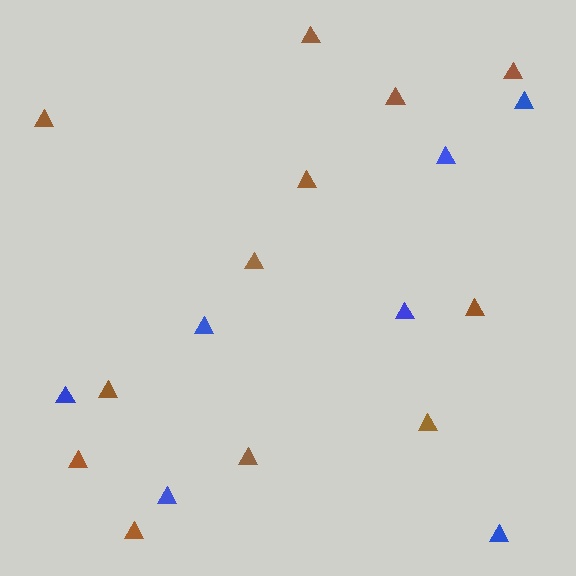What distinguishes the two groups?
There are 2 groups: one group of blue triangles (7) and one group of brown triangles (12).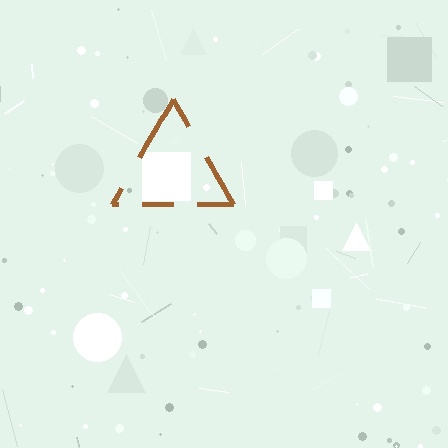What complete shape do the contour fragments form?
The contour fragments form a triangle.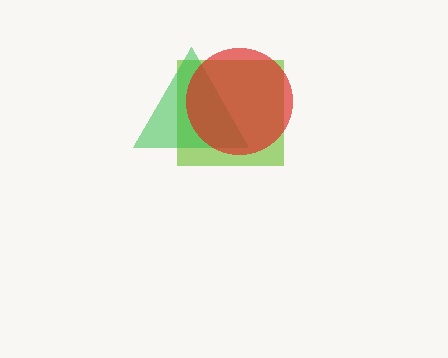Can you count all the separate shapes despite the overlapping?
Yes, there are 3 separate shapes.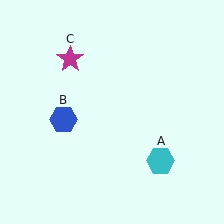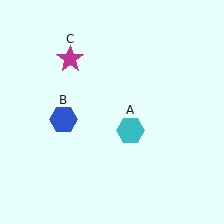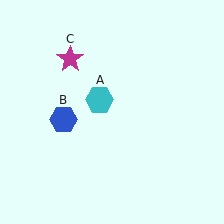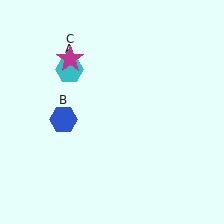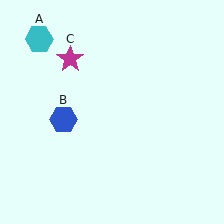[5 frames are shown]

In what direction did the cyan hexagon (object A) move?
The cyan hexagon (object A) moved up and to the left.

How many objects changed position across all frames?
1 object changed position: cyan hexagon (object A).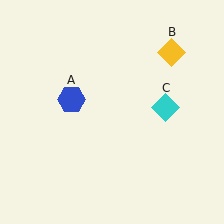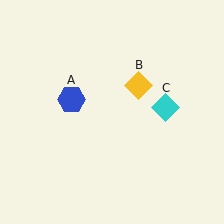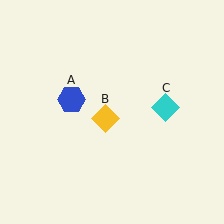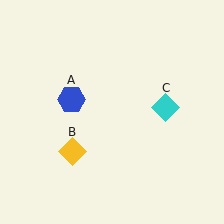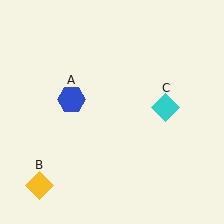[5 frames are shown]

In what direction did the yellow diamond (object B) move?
The yellow diamond (object B) moved down and to the left.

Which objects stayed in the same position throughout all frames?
Blue hexagon (object A) and cyan diamond (object C) remained stationary.